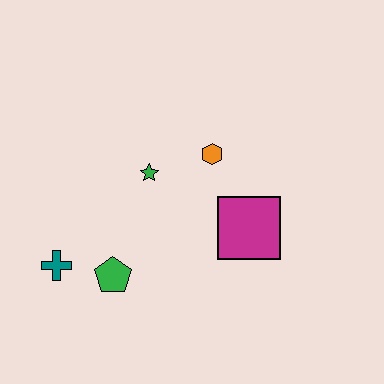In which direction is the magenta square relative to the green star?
The magenta square is to the right of the green star.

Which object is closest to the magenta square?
The orange hexagon is closest to the magenta square.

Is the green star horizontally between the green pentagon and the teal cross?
No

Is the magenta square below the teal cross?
No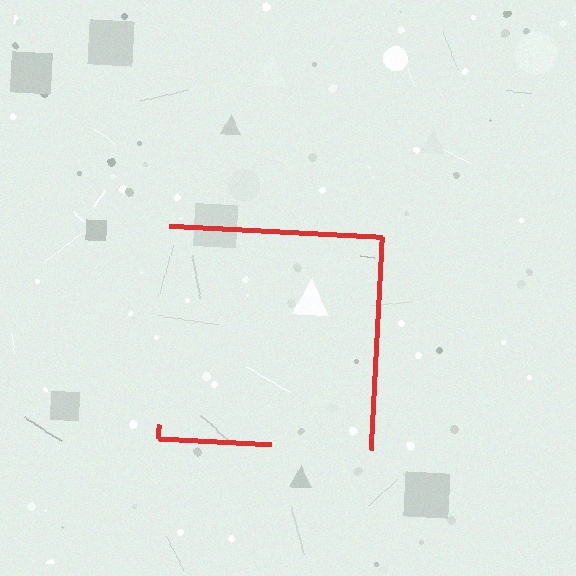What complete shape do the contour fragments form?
The contour fragments form a square.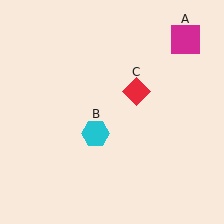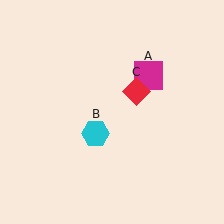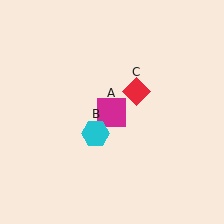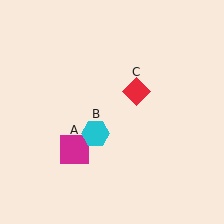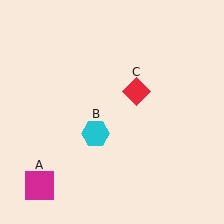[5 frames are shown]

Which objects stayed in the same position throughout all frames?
Cyan hexagon (object B) and red diamond (object C) remained stationary.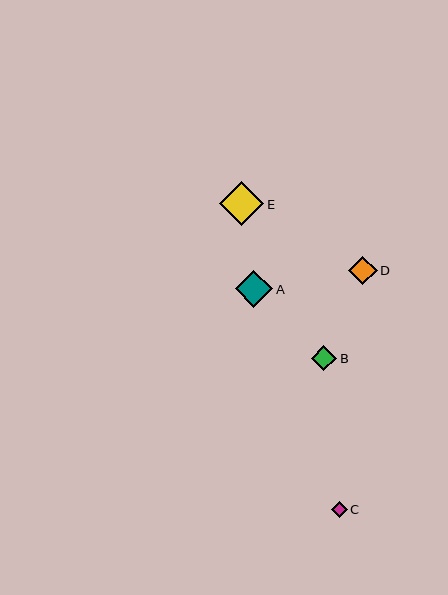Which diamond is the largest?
Diamond E is the largest with a size of approximately 45 pixels.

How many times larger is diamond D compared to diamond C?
Diamond D is approximately 1.8 times the size of diamond C.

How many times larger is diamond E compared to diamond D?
Diamond E is approximately 1.6 times the size of diamond D.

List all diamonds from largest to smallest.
From largest to smallest: E, A, D, B, C.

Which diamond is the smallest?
Diamond C is the smallest with a size of approximately 16 pixels.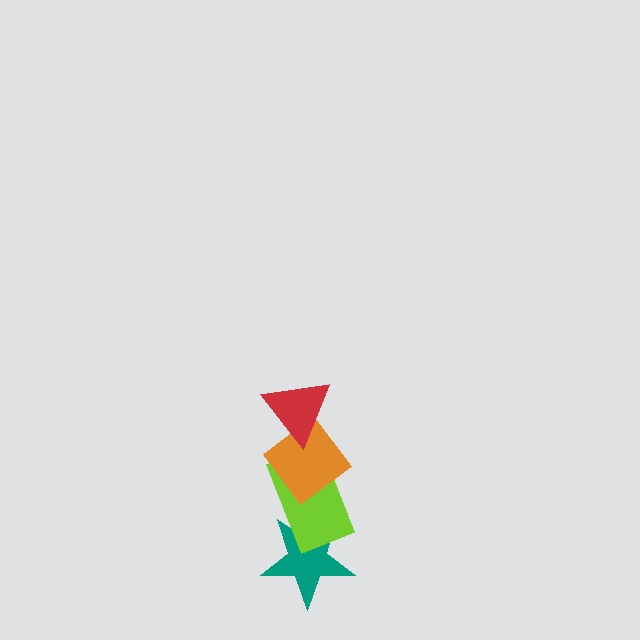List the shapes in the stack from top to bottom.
From top to bottom: the red triangle, the orange diamond, the lime rectangle, the teal star.